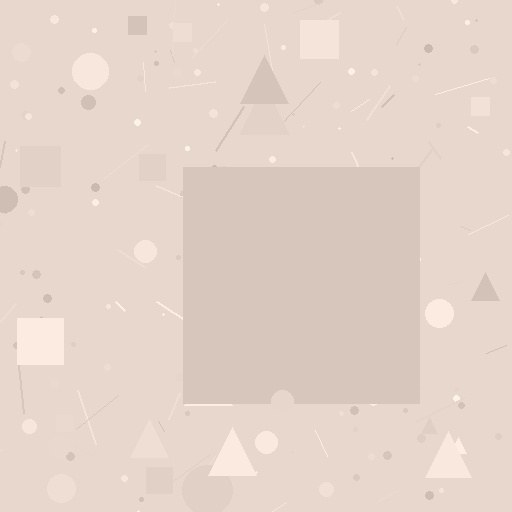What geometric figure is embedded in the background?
A square is embedded in the background.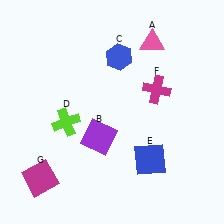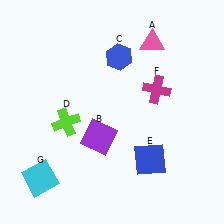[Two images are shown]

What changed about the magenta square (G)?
In Image 1, G is magenta. In Image 2, it changed to cyan.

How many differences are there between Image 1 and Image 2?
There is 1 difference between the two images.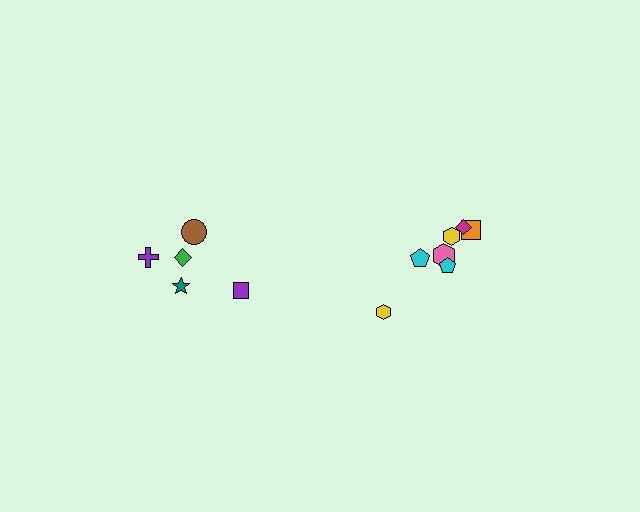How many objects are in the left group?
There are 5 objects.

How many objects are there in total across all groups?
There are 12 objects.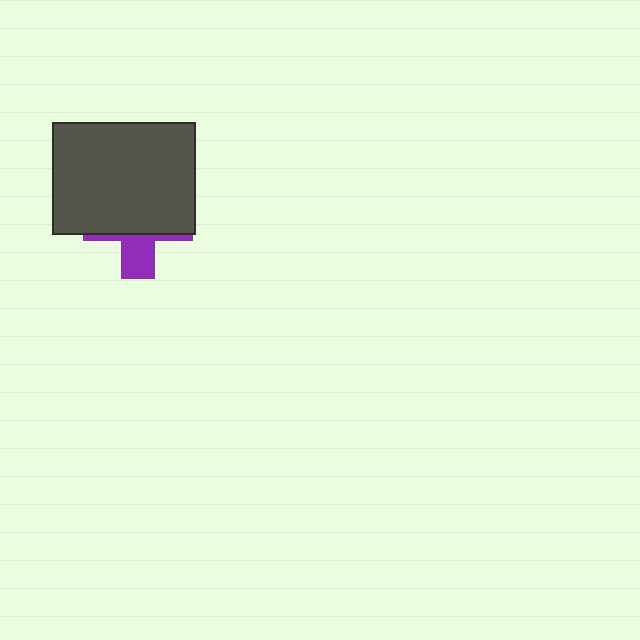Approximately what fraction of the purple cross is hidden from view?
Roughly 69% of the purple cross is hidden behind the dark gray rectangle.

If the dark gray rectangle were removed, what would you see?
You would see the complete purple cross.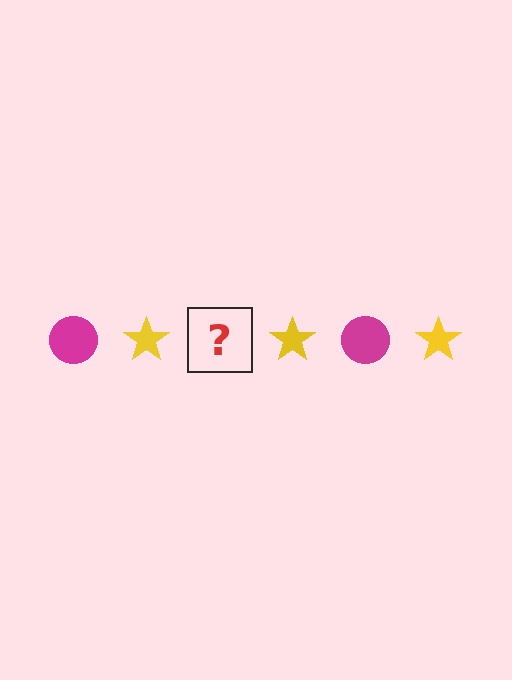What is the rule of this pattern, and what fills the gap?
The rule is that the pattern alternates between magenta circle and yellow star. The gap should be filled with a magenta circle.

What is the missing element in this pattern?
The missing element is a magenta circle.